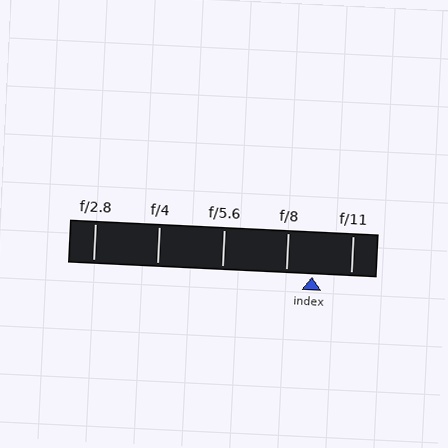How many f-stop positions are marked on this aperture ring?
There are 5 f-stop positions marked.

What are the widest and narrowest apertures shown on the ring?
The widest aperture shown is f/2.8 and the narrowest is f/11.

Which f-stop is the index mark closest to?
The index mark is closest to f/8.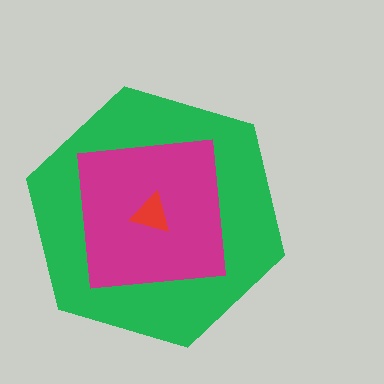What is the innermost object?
The red triangle.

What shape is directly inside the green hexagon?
The magenta square.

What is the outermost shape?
The green hexagon.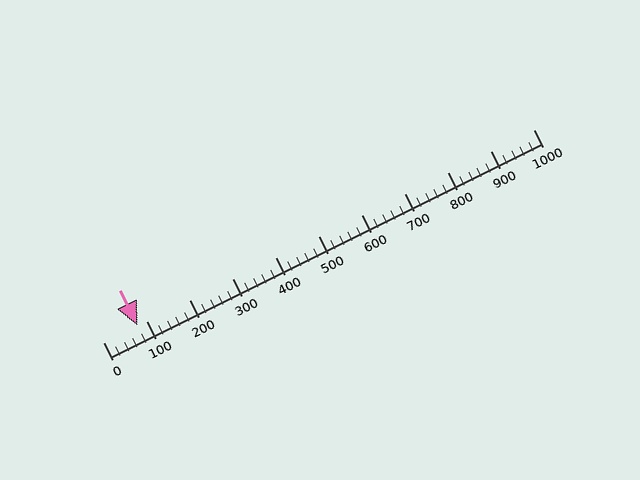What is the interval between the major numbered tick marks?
The major tick marks are spaced 100 units apart.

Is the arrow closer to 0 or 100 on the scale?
The arrow is closer to 100.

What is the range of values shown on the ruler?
The ruler shows values from 0 to 1000.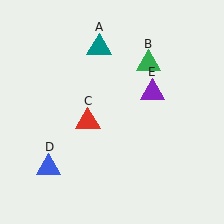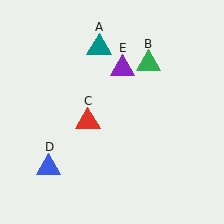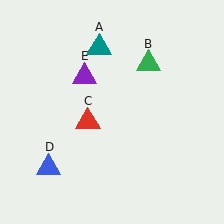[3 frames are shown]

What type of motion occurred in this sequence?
The purple triangle (object E) rotated counterclockwise around the center of the scene.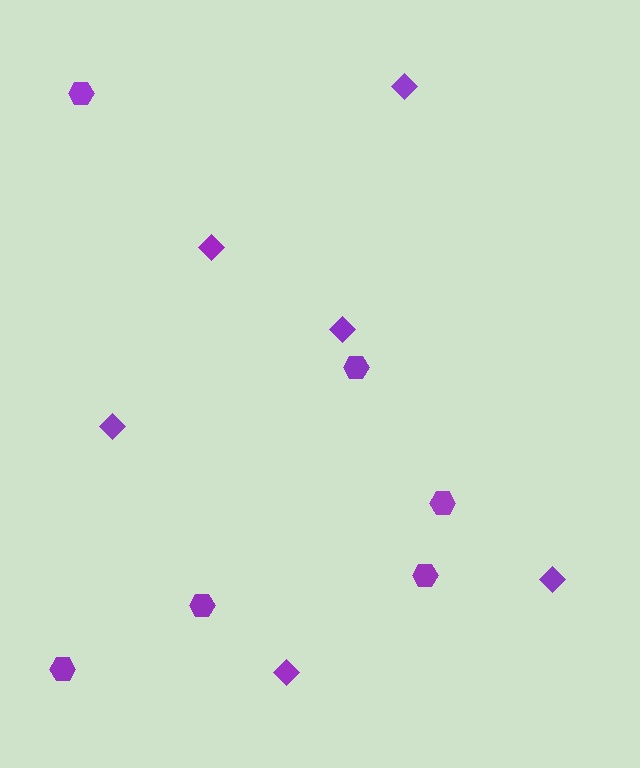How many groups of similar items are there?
There are 2 groups: one group of hexagons (6) and one group of diamonds (6).